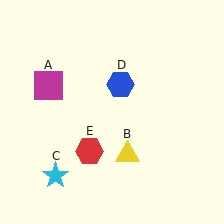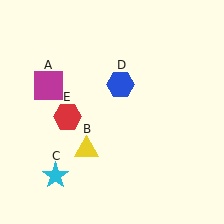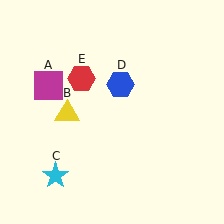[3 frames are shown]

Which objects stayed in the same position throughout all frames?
Magenta square (object A) and cyan star (object C) and blue hexagon (object D) remained stationary.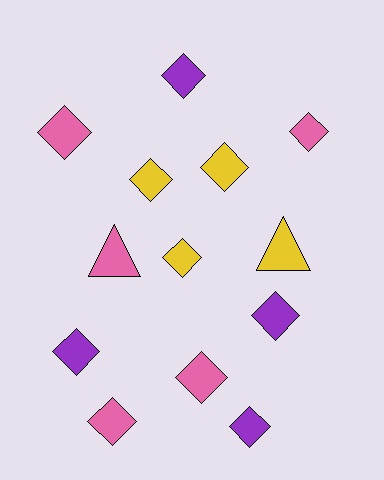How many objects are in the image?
There are 13 objects.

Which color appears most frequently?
Pink, with 5 objects.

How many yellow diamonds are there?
There are 3 yellow diamonds.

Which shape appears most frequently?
Diamond, with 11 objects.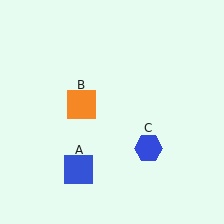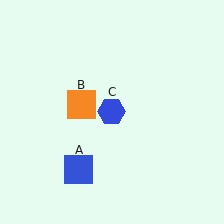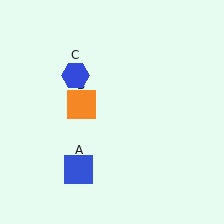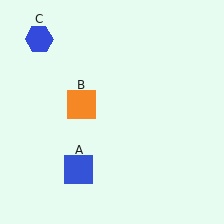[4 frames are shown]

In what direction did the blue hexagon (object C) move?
The blue hexagon (object C) moved up and to the left.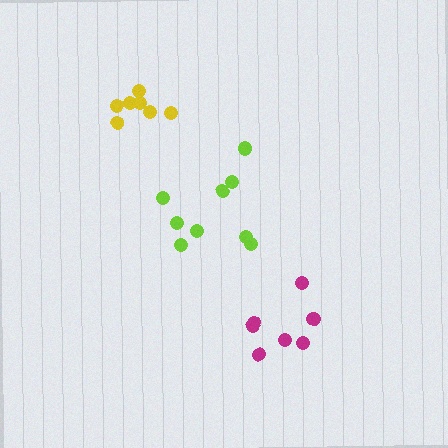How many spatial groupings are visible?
There are 3 spatial groupings.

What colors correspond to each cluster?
The clusters are colored: yellow, magenta, lime.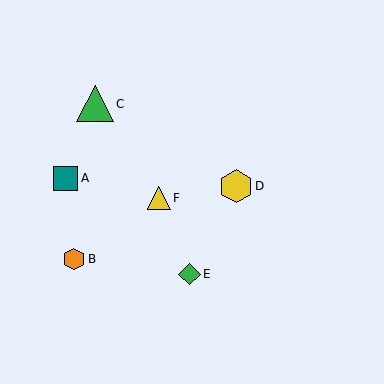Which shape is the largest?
The green triangle (labeled C) is the largest.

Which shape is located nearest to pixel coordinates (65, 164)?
The teal square (labeled A) at (66, 178) is nearest to that location.